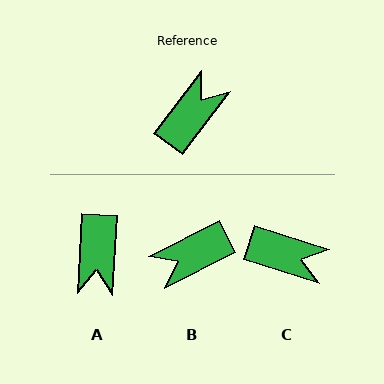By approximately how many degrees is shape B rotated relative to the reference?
Approximately 155 degrees counter-clockwise.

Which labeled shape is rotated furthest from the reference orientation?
B, about 155 degrees away.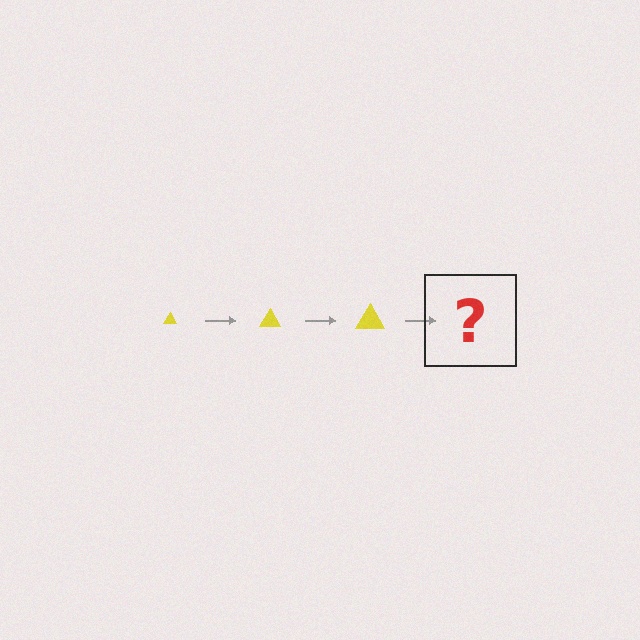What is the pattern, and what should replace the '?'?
The pattern is that the triangle gets progressively larger each step. The '?' should be a yellow triangle, larger than the previous one.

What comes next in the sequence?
The next element should be a yellow triangle, larger than the previous one.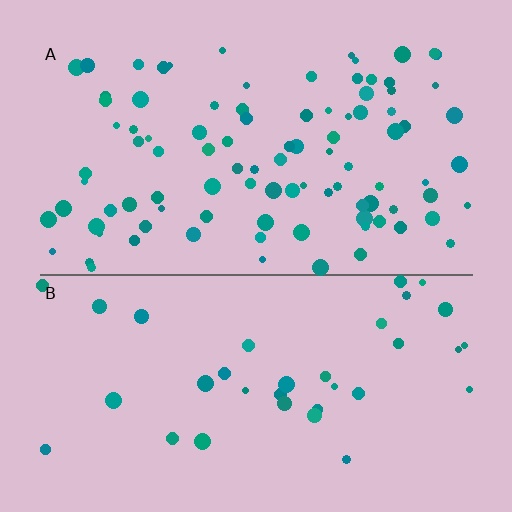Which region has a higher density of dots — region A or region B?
A (the top).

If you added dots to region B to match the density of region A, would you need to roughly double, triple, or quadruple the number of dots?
Approximately triple.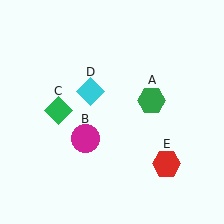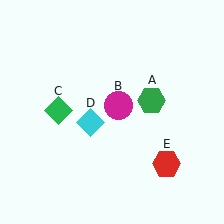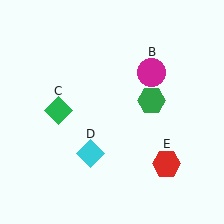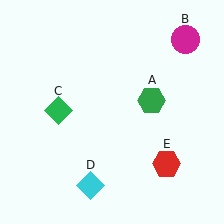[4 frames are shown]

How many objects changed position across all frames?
2 objects changed position: magenta circle (object B), cyan diamond (object D).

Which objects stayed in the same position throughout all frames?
Green hexagon (object A) and green diamond (object C) and red hexagon (object E) remained stationary.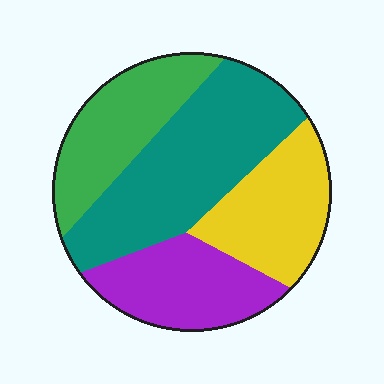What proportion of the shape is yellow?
Yellow covers about 20% of the shape.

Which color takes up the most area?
Teal, at roughly 35%.